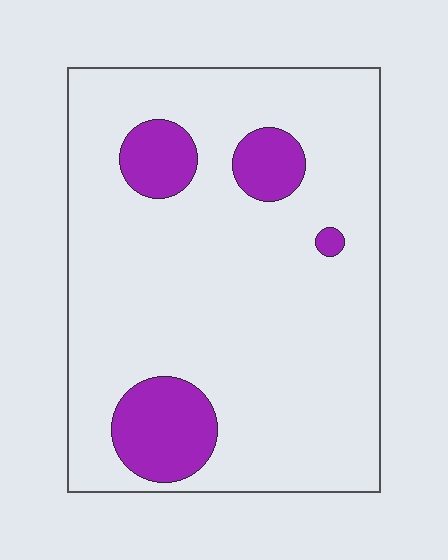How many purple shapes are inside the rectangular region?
4.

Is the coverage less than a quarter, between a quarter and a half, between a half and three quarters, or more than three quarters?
Less than a quarter.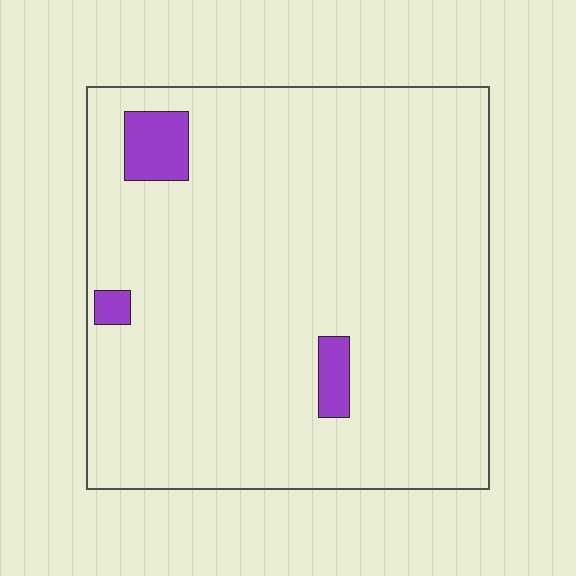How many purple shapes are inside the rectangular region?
3.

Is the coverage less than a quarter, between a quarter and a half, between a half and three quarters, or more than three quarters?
Less than a quarter.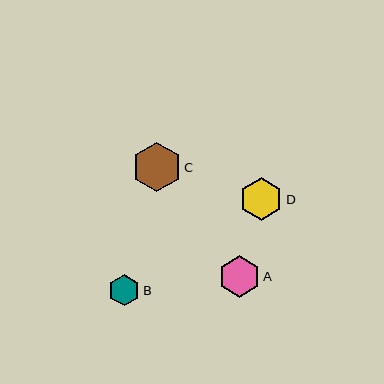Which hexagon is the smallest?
Hexagon B is the smallest with a size of approximately 31 pixels.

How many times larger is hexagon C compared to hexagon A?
Hexagon C is approximately 1.2 times the size of hexagon A.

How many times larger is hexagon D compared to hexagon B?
Hexagon D is approximately 1.4 times the size of hexagon B.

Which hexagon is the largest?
Hexagon C is the largest with a size of approximately 49 pixels.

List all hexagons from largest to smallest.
From largest to smallest: C, D, A, B.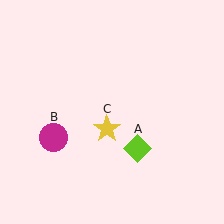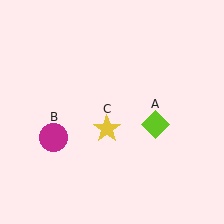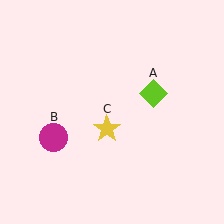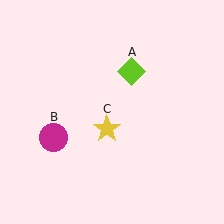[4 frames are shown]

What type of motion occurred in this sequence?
The lime diamond (object A) rotated counterclockwise around the center of the scene.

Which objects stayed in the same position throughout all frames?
Magenta circle (object B) and yellow star (object C) remained stationary.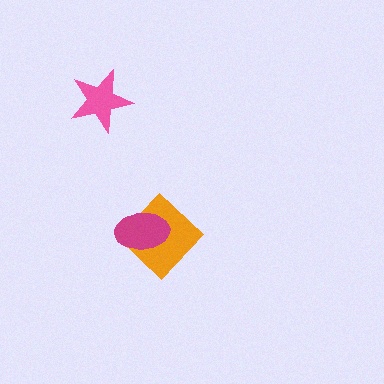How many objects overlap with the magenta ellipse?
1 object overlaps with the magenta ellipse.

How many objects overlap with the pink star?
0 objects overlap with the pink star.